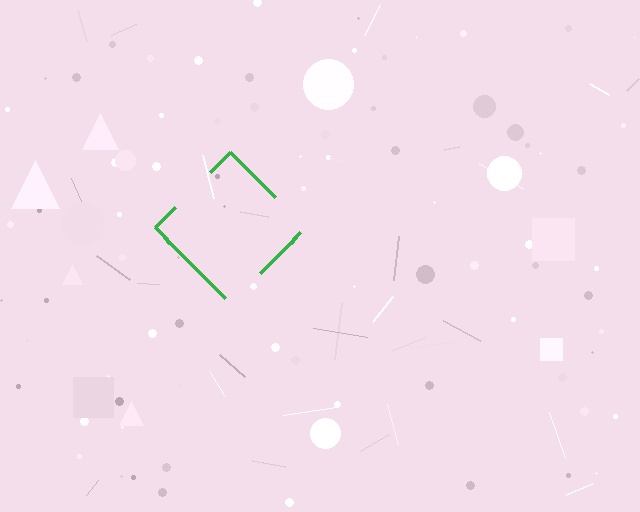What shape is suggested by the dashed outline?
The dashed outline suggests a diamond.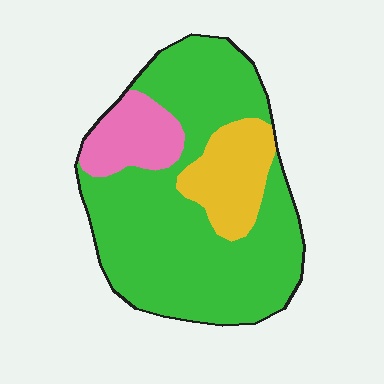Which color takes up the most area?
Green, at roughly 70%.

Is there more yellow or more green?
Green.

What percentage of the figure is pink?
Pink covers about 15% of the figure.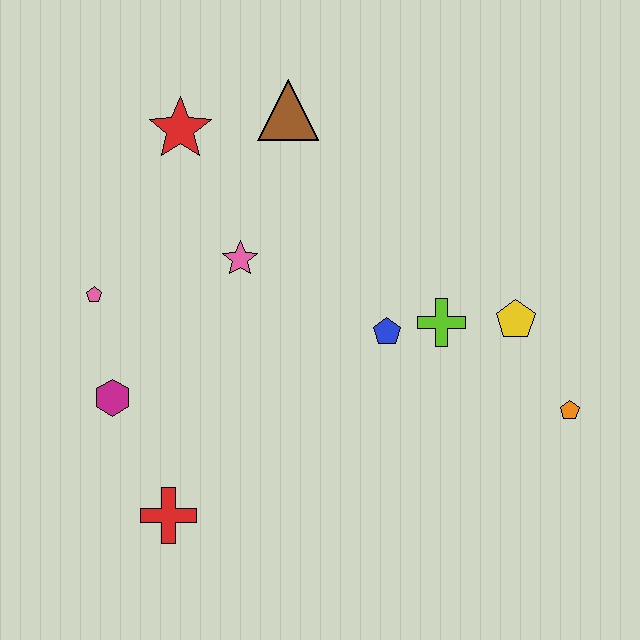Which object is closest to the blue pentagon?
The lime cross is closest to the blue pentagon.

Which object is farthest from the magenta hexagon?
The orange pentagon is farthest from the magenta hexagon.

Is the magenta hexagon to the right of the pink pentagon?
Yes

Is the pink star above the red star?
No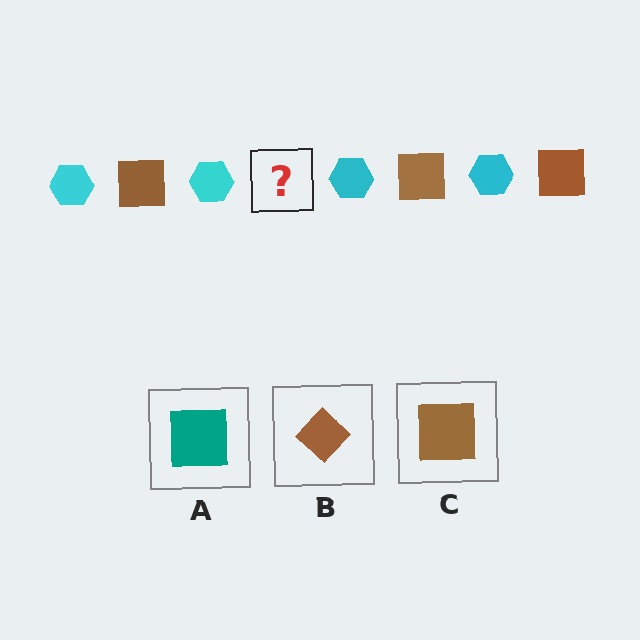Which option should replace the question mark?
Option C.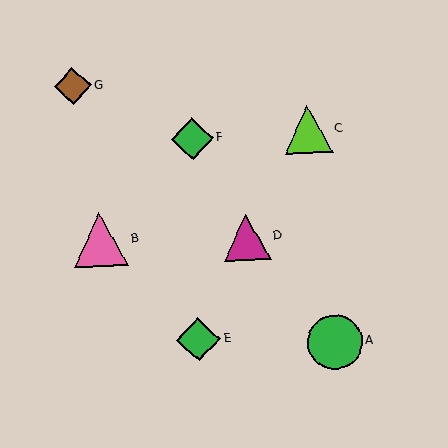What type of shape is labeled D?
Shape D is a magenta triangle.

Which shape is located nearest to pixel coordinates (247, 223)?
The magenta triangle (labeled D) at (247, 237) is nearest to that location.